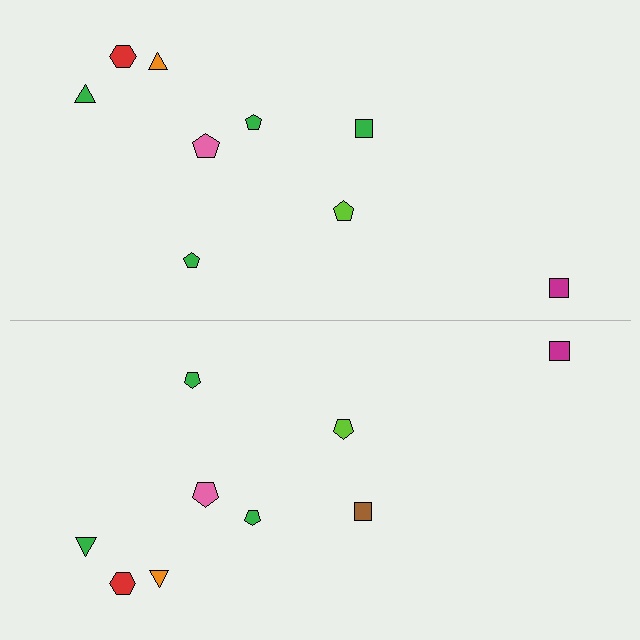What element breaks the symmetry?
The brown square on the bottom side breaks the symmetry — its mirror counterpart is green.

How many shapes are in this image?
There are 18 shapes in this image.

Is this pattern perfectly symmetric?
No, the pattern is not perfectly symmetric. The brown square on the bottom side breaks the symmetry — its mirror counterpart is green.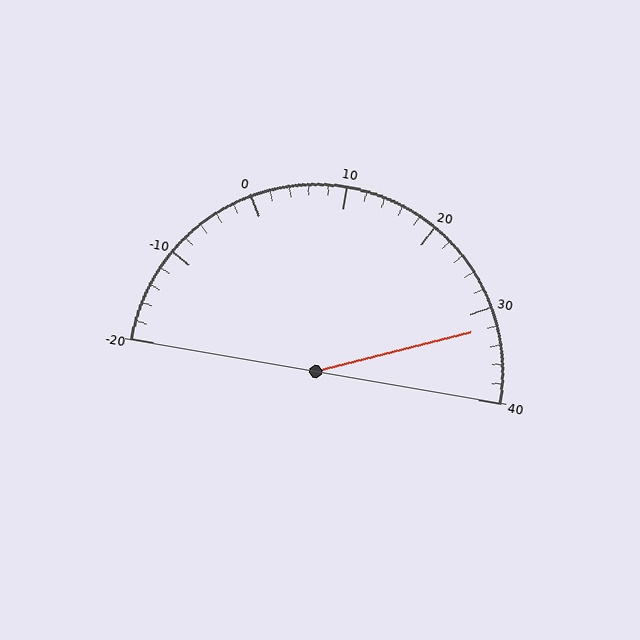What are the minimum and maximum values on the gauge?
The gauge ranges from -20 to 40.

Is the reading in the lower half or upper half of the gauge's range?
The reading is in the upper half of the range (-20 to 40).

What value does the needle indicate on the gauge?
The needle indicates approximately 32.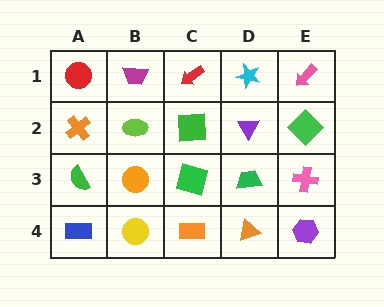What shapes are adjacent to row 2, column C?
A red arrow (row 1, column C), a green square (row 3, column C), a lime ellipse (row 2, column B), a purple triangle (row 2, column D).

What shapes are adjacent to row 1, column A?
An orange cross (row 2, column A), a magenta trapezoid (row 1, column B).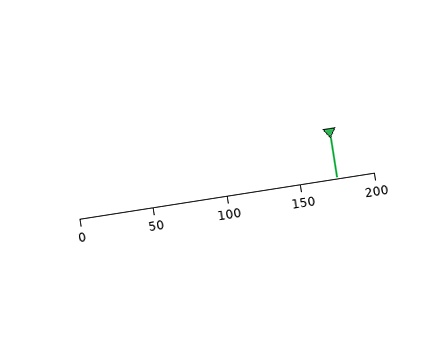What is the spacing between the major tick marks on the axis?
The major ticks are spaced 50 apart.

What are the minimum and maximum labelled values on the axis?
The axis runs from 0 to 200.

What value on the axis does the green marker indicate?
The marker indicates approximately 175.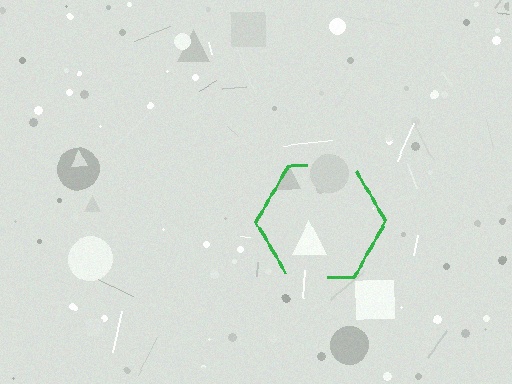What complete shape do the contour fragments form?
The contour fragments form a hexagon.